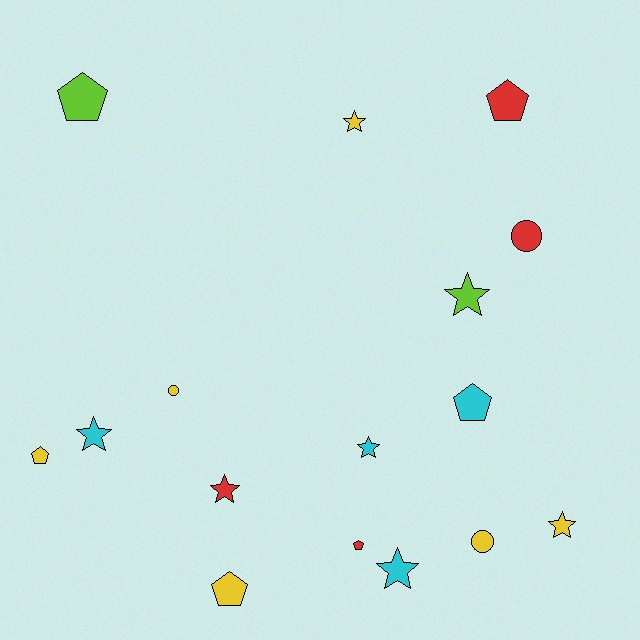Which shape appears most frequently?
Star, with 7 objects.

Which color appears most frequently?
Yellow, with 6 objects.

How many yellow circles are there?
There are 2 yellow circles.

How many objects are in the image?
There are 16 objects.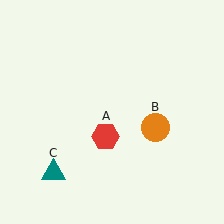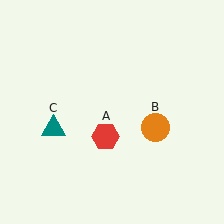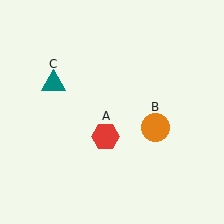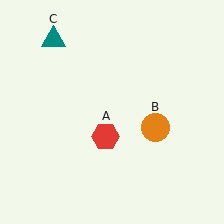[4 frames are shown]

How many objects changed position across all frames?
1 object changed position: teal triangle (object C).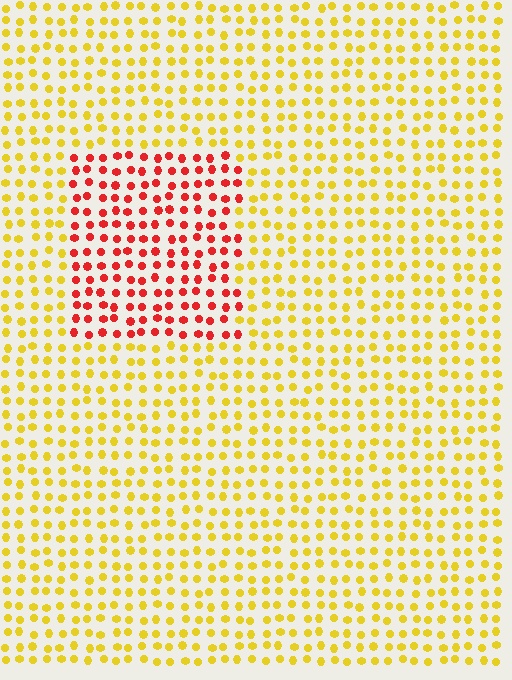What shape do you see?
I see a rectangle.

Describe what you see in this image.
The image is filled with small yellow elements in a uniform arrangement. A rectangle-shaped region is visible where the elements are tinted to a slightly different hue, forming a subtle color boundary.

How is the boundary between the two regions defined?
The boundary is defined purely by a slight shift in hue (about 55 degrees). Spacing, size, and orientation are identical on both sides.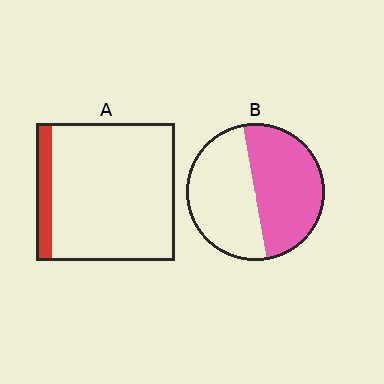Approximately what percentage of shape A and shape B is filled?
A is approximately 10% and B is approximately 50%.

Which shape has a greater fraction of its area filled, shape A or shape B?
Shape B.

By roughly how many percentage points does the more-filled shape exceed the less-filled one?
By roughly 40 percentage points (B over A).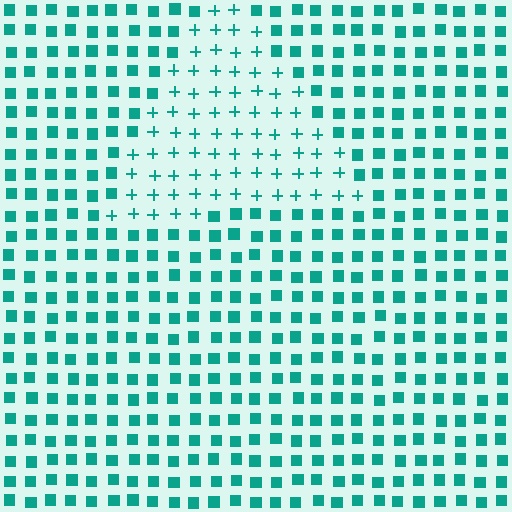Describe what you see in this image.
The image is filled with small teal elements arranged in a uniform grid. A triangle-shaped region contains plus signs, while the surrounding area contains squares. The boundary is defined purely by the change in element shape.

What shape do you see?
I see a triangle.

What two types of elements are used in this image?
The image uses plus signs inside the triangle region and squares outside it.